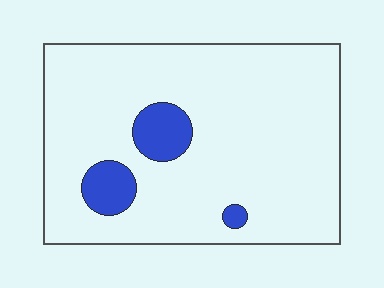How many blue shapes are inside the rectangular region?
3.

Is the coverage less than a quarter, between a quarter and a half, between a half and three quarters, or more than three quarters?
Less than a quarter.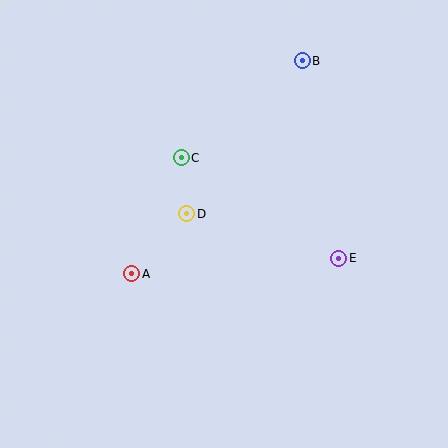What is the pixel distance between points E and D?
The distance between E and D is 159 pixels.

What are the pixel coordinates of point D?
Point D is at (187, 214).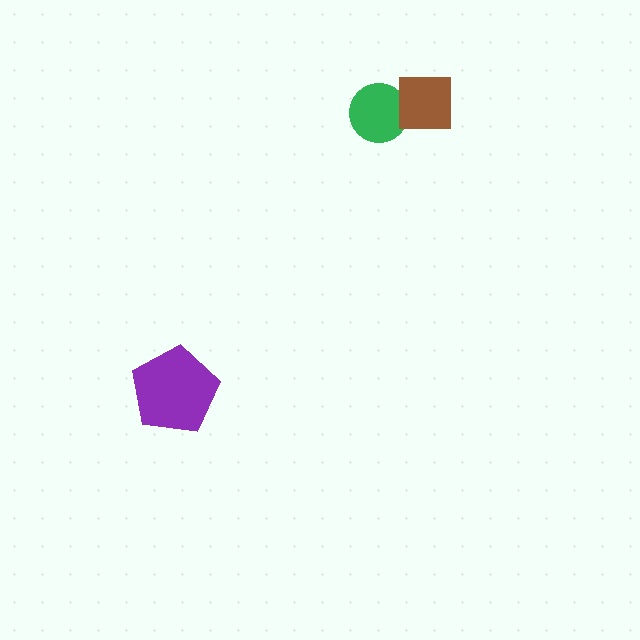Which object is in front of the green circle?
The brown square is in front of the green circle.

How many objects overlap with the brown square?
1 object overlaps with the brown square.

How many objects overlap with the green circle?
1 object overlaps with the green circle.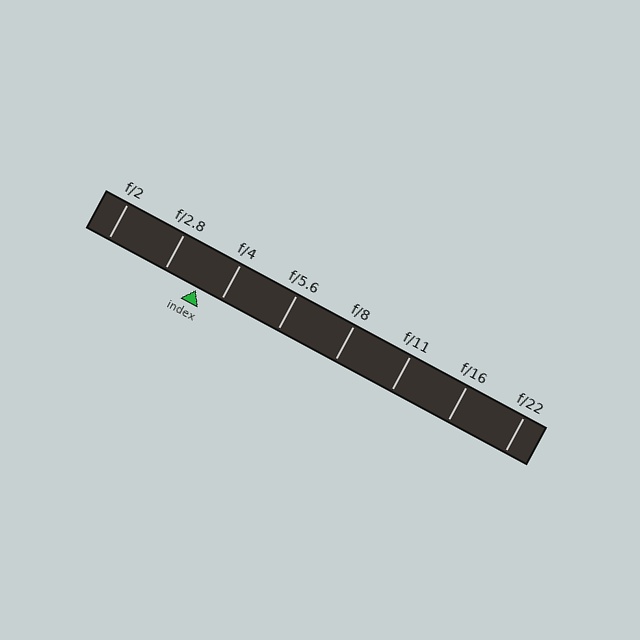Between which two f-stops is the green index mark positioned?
The index mark is between f/2.8 and f/4.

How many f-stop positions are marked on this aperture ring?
There are 8 f-stop positions marked.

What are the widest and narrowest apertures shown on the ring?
The widest aperture shown is f/2 and the narrowest is f/22.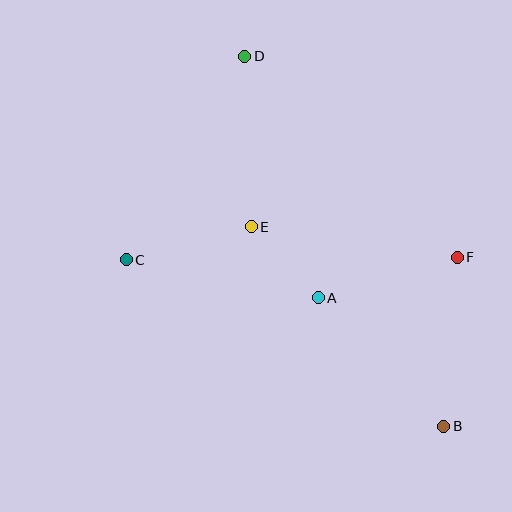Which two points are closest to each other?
Points A and E are closest to each other.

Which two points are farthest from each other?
Points B and D are farthest from each other.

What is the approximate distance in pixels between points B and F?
The distance between B and F is approximately 170 pixels.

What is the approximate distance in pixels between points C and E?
The distance between C and E is approximately 130 pixels.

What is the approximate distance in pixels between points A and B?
The distance between A and B is approximately 180 pixels.